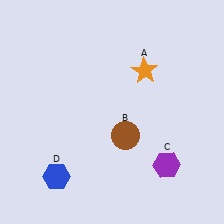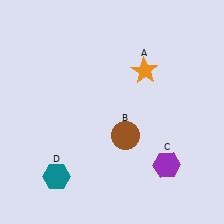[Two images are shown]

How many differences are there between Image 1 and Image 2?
There is 1 difference between the two images.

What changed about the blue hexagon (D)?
In Image 1, D is blue. In Image 2, it changed to teal.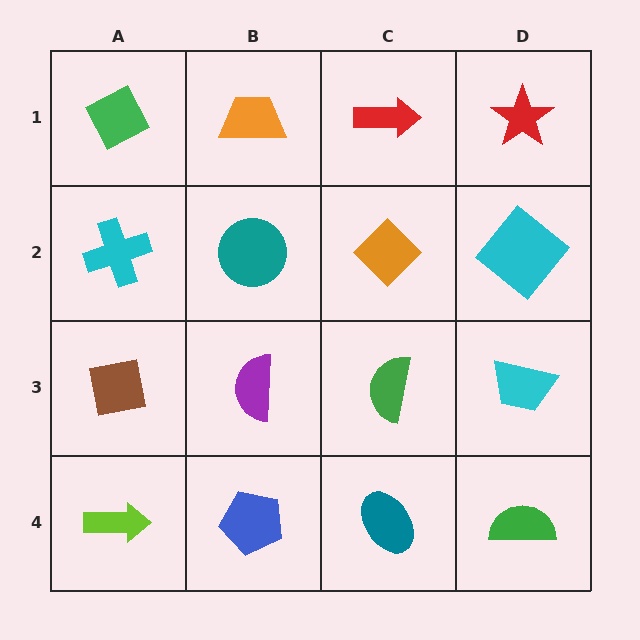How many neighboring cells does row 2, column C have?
4.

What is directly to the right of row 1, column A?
An orange trapezoid.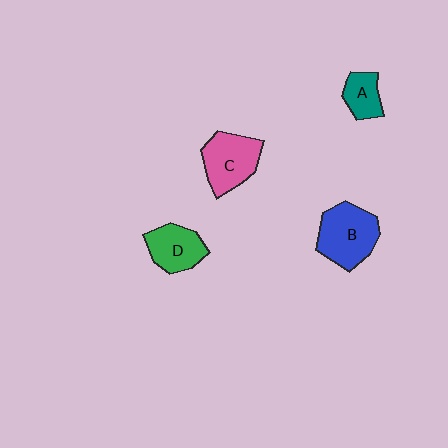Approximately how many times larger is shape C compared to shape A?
Approximately 1.8 times.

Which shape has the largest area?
Shape B (blue).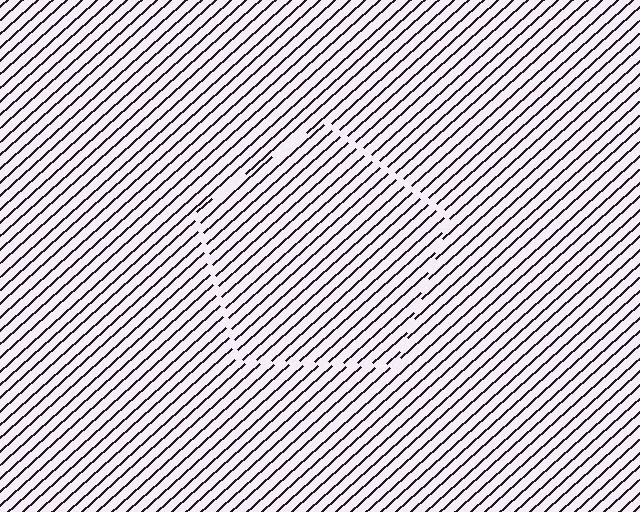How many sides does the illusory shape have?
5 sides — the line-ends trace a pentagon.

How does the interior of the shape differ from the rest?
The interior of the shape contains the same grating, shifted by half a period — the contour is defined by the phase discontinuity where line-ends from the inner and outer gratings abut.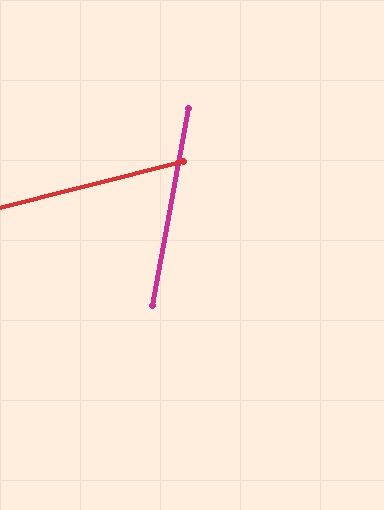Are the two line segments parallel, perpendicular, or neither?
Neither parallel nor perpendicular — they differ by about 66°.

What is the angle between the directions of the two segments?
Approximately 66 degrees.